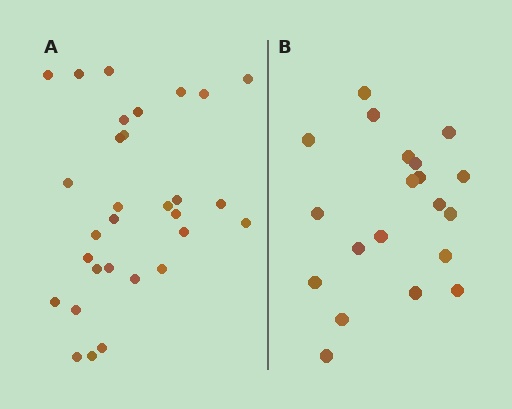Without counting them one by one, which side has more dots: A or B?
Region A (the left region) has more dots.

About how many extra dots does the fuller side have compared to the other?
Region A has roughly 10 or so more dots than region B.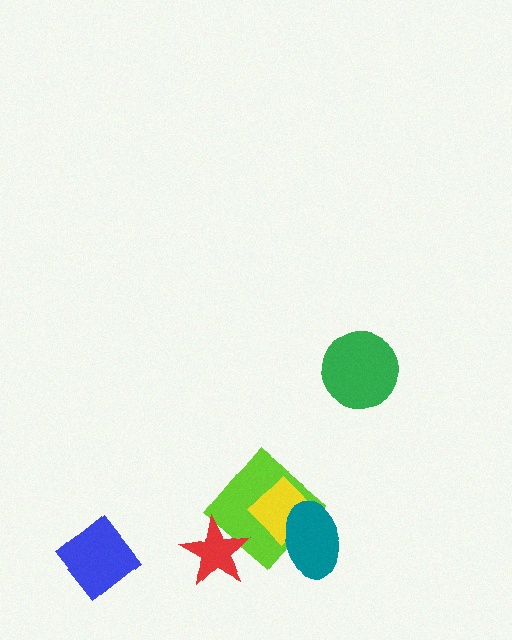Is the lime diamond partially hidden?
Yes, it is partially covered by another shape.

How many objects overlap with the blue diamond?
0 objects overlap with the blue diamond.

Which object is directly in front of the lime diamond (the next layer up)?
The yellow diamond is directly in front of the lime diamond.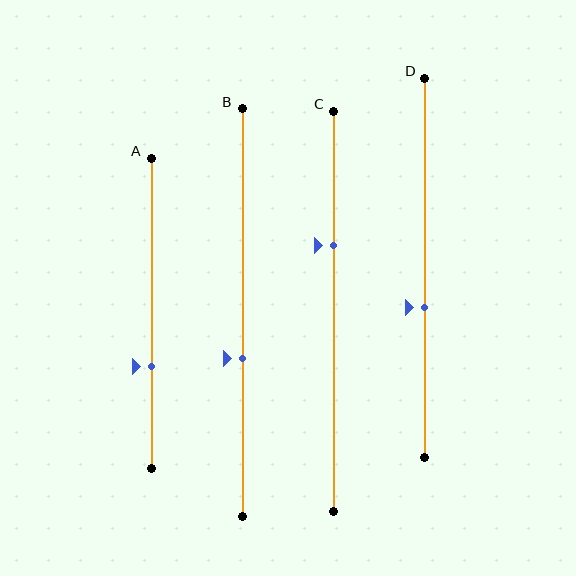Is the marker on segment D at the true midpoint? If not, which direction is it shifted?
No, the marker on segment D is shifted downward by about 11% of the segment length.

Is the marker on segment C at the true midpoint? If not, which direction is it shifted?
No, the marker on segment C is shifted upward by about 17% of the segment length.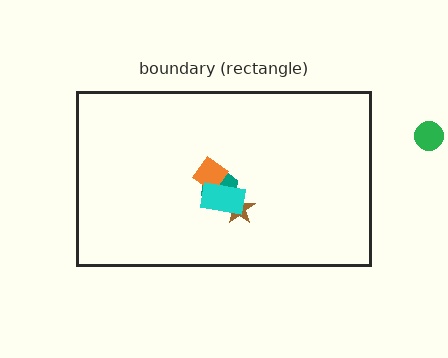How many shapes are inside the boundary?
4 inside, 1 outside.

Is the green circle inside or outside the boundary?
Outside.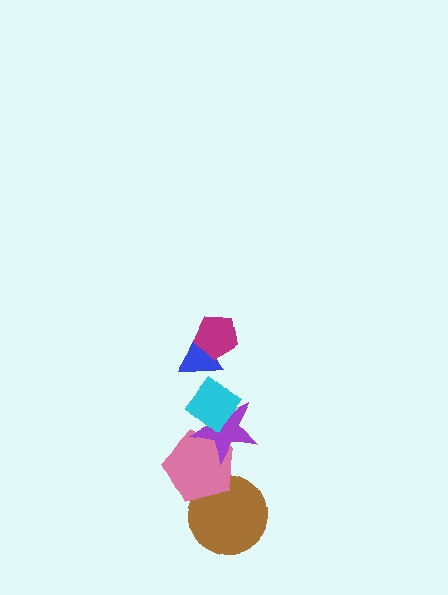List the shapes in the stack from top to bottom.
From top to bottom: the magenta pentagon, the blue triangle, the cyan diamond, the purple star, the pink pentagon, the brown circle.